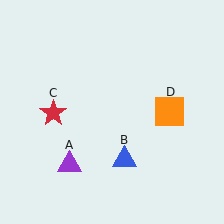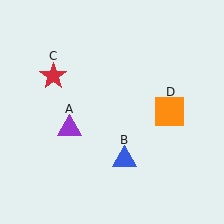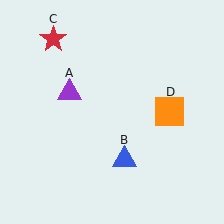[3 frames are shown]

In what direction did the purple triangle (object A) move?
The purple triangle (object A) moved up.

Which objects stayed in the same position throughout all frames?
Blue triangle (object B) and orange square (object D) remained stationary.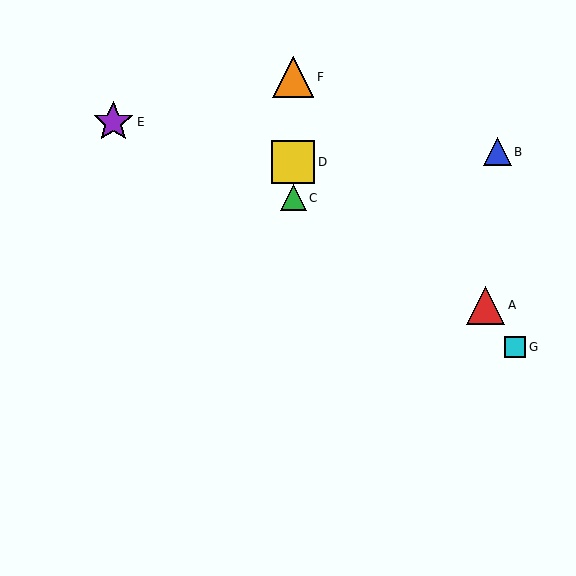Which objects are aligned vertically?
Objects C, D, F are aligned vertically.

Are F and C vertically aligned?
Yes, both are at x≈293.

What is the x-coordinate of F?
Object F is at x≈293.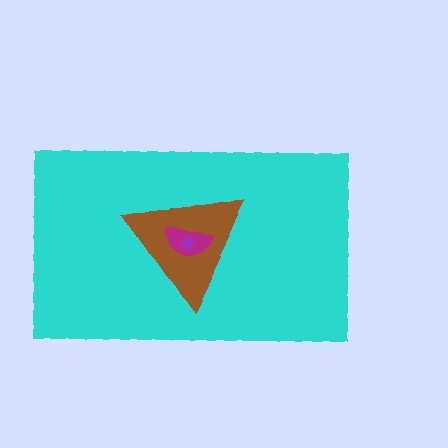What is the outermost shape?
The cyan rectangle.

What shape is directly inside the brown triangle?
The magenta semicircle.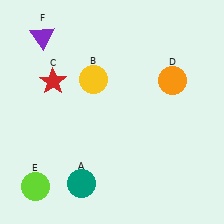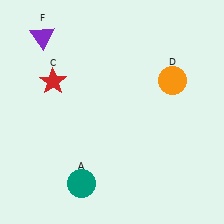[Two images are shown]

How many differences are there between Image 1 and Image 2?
There are 2 differences between the two images.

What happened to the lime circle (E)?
The lime circle (E) was removed in Image 2. It was in the bottom-left area of Image 1.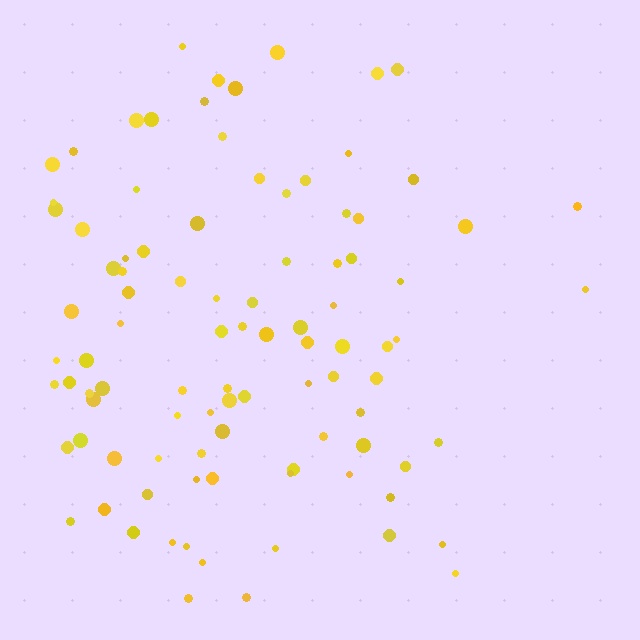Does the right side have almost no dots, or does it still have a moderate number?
Still a moderate number, just noticeably fewer than the left.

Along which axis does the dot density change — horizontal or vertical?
Horizontal.